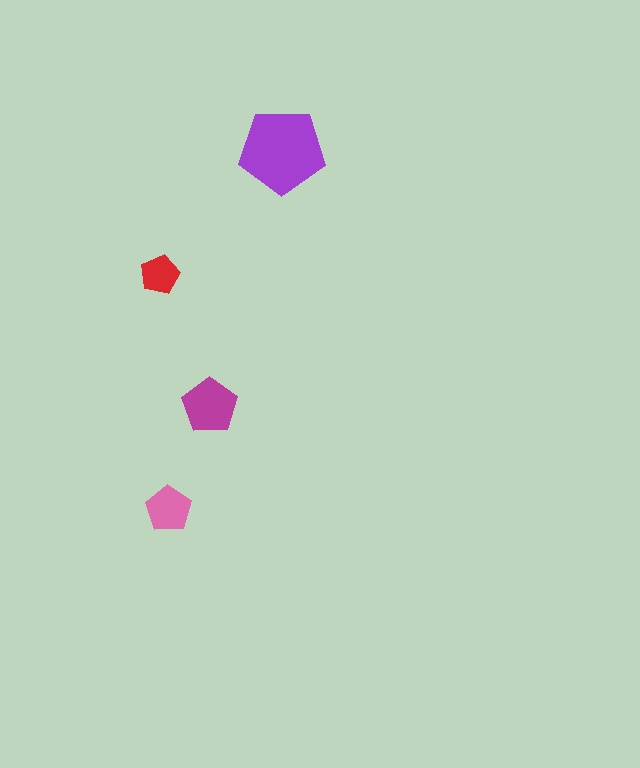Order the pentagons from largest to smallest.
the purple one, the magenta one, the pink one, the red one.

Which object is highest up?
The purple pentagon is topmost.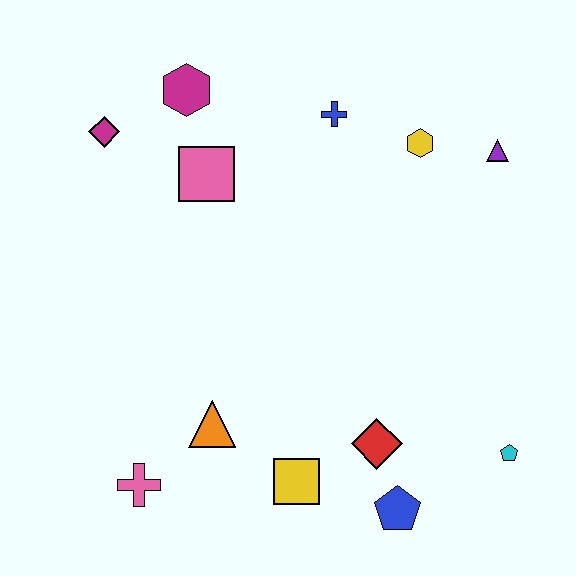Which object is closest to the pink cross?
The orange triangle is closest to the pink cross.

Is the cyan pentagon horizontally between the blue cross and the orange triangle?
No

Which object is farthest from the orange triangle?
The purple triangle is farthest from the orange triangle.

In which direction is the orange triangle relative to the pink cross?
The orange triangle is to the right of the pink cross.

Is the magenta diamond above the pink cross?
Yes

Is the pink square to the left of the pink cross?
No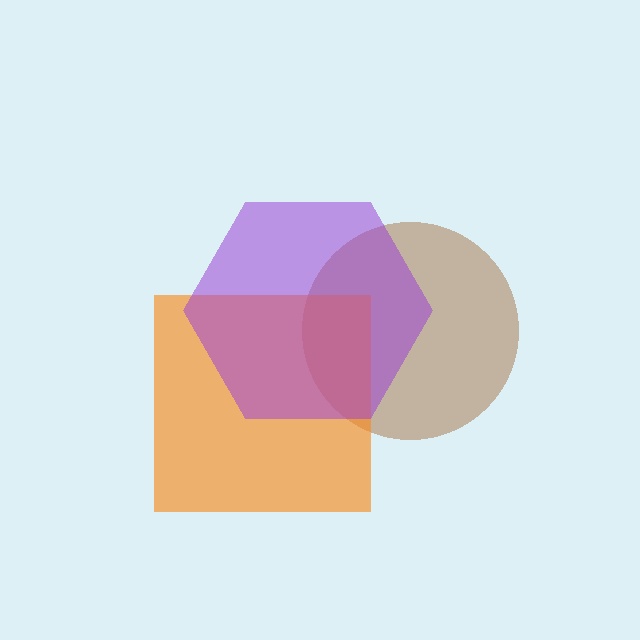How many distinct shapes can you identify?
There are 3 distinct shapes: a brown circle, an orange square, a purple hexagon.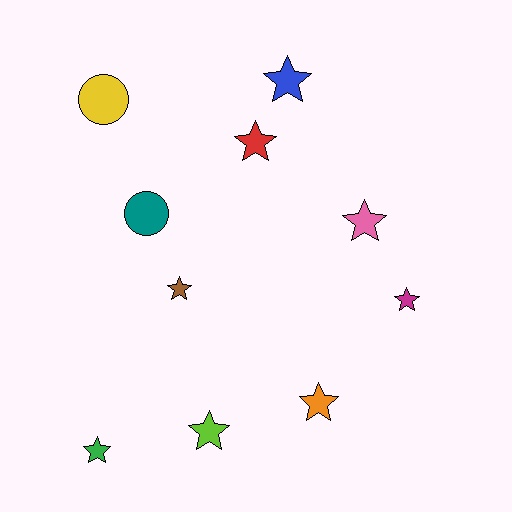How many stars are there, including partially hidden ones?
There are 8 stars.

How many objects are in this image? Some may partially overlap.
There are 10 objects.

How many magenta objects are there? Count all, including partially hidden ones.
There is 1 magenta object.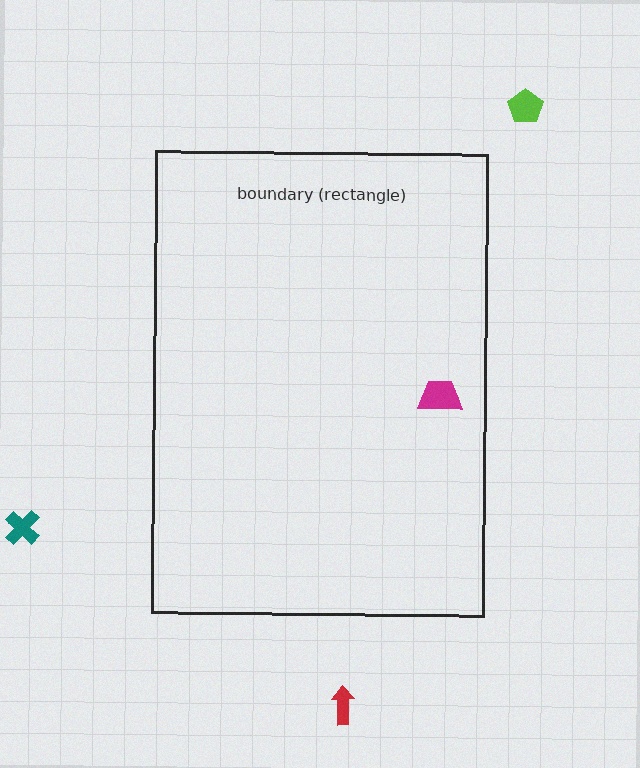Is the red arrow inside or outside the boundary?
Outside.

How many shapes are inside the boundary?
1 inside, 3 outside.